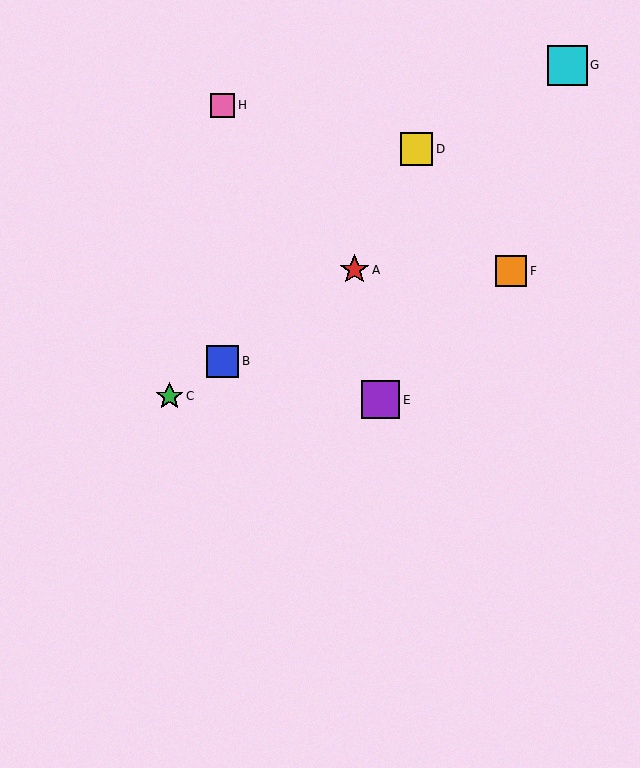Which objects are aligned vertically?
Objects B, H are aligned vertically.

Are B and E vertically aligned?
No, B is at x≈223 and E is at x≈381.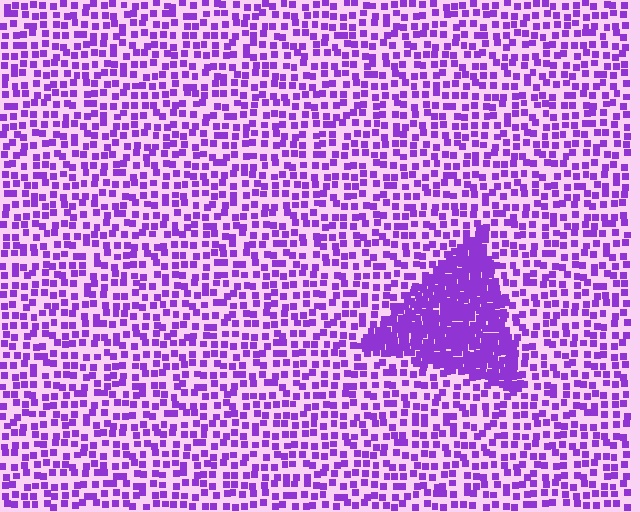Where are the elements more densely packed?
The elements are more densely packed inside the triangle boundary.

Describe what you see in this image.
The image contains small purple elements arranged at two different densities. A triangle-shaped region is visible where the elements are more densely packed than the surrounding area.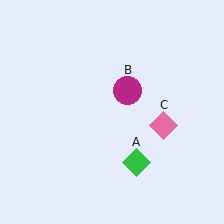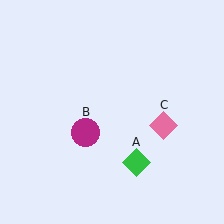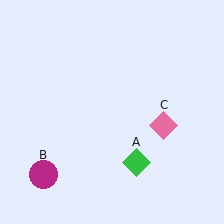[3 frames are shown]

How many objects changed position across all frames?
1 object changed position: magenta circle (object B).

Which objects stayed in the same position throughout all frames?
Green diamond (object A) and pink diamond (object C) remained stationary.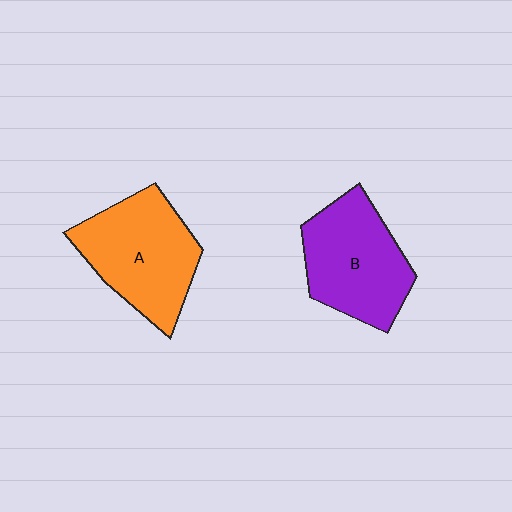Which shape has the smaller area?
Shape B (purple).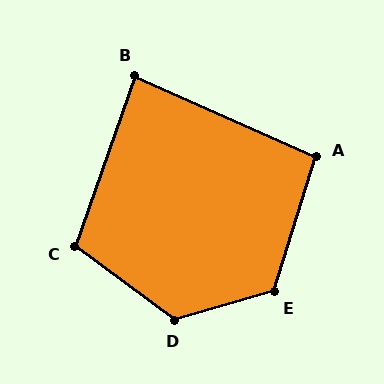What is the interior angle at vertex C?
Approximately 107 degrees (obtuse).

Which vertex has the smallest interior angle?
B, at approximately 86 degrees.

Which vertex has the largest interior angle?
D, at approximately 128 degrees.